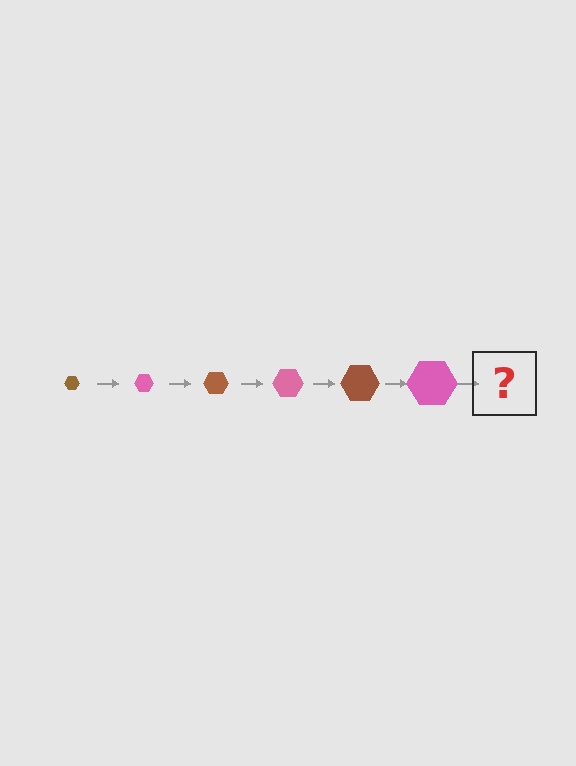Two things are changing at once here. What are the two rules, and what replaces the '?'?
The two rules are that the hexagon grows larger each step and the color cycles through brown and pink. The '?' should be a brown hexagon, larger than the previous one.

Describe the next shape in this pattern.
It should be a brown hexagon, larger than the previous one.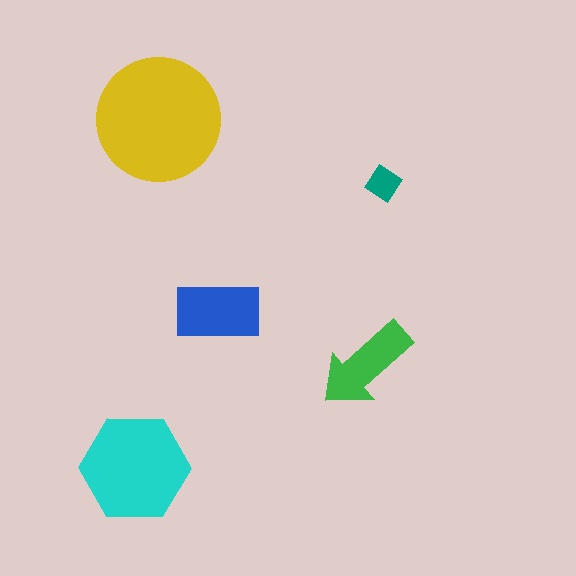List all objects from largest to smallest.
The yellow circle, the cyan hexagon, the blue rectangle, the green arrow, the teal diamond.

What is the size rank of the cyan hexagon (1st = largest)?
2nd.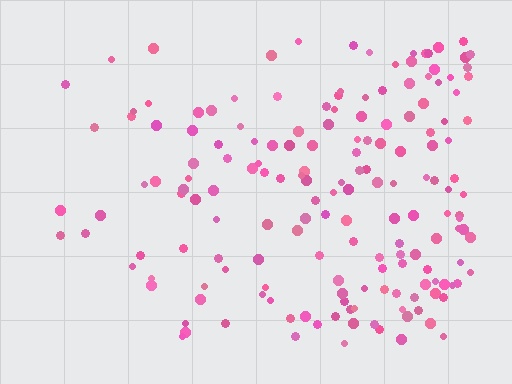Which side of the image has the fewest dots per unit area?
The left.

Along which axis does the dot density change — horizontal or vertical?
Horizontal.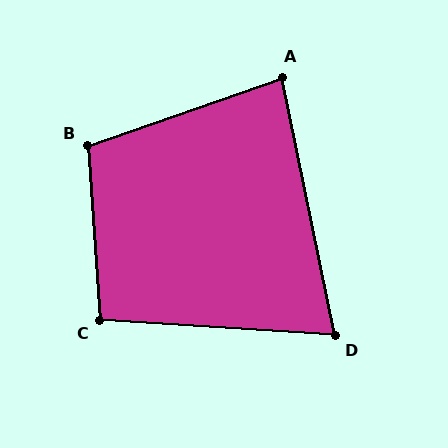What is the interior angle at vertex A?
Approximately 83 degrees (acute).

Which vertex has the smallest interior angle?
D, at approximately 75 degrees.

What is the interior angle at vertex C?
Approximately 97 degrees (obtuse).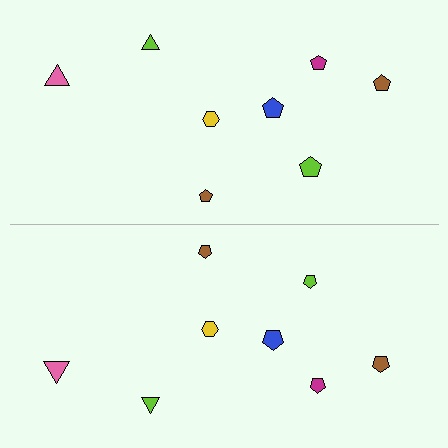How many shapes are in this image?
There are 16 shapes in this image.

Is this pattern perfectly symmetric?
No, the pattern is not perfectly symmetric. The lime pentagon on the bottom side has a different size than its mirror counterpart.